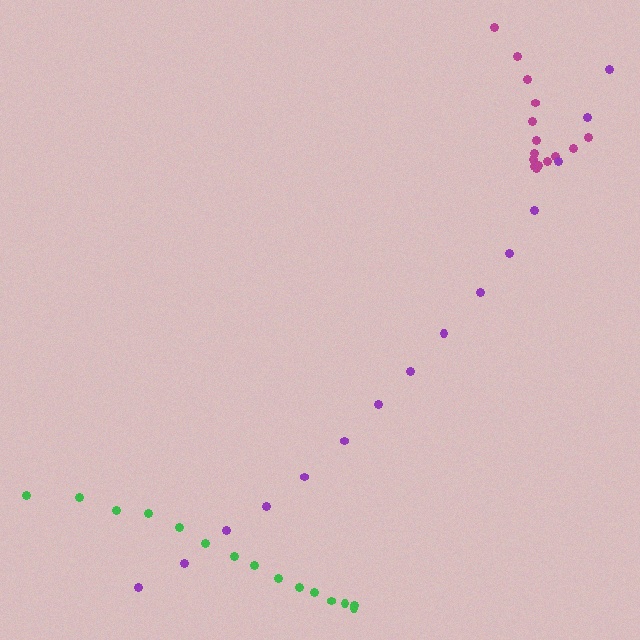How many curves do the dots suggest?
There are 3 distinct paths.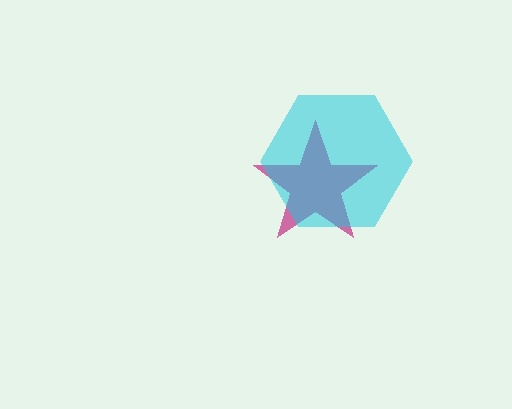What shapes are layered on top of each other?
The layered shapes are: a magenta star, a cyan hexagon.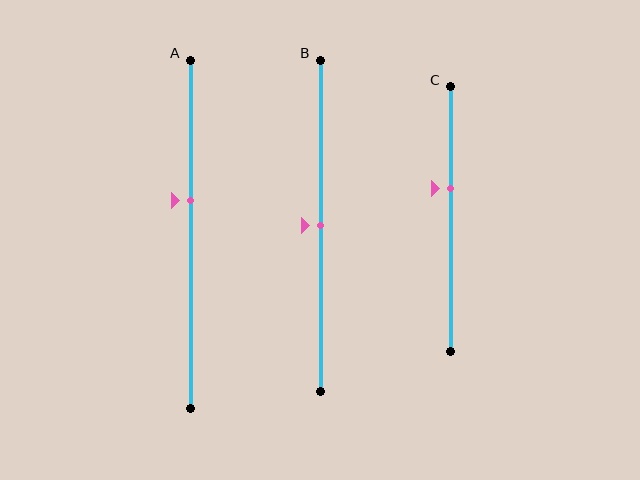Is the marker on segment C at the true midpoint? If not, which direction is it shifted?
No, the marker on segment C is shifted upward by about 12% of the segment length.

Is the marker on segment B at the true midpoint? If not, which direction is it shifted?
Yes, the marker on segment B is at the true midpoint.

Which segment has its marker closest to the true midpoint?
Segment B has its marker closest to the true midpoint.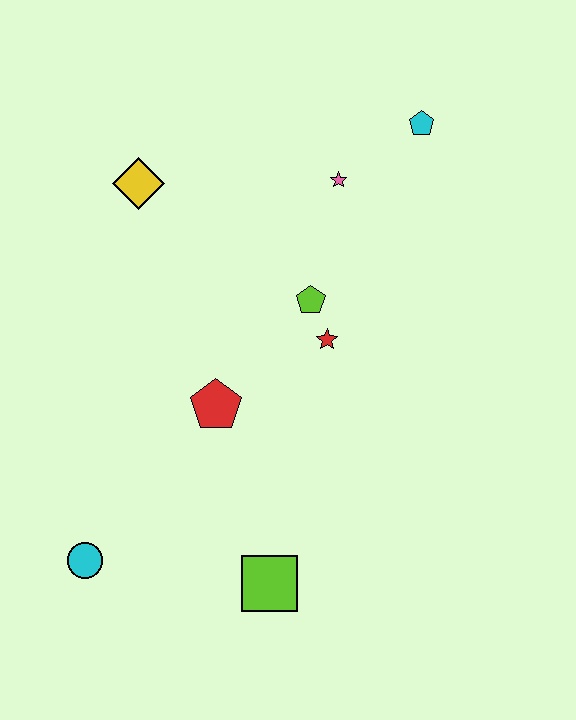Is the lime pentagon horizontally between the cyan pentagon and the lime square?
Yes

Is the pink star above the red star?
Yes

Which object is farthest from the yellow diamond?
The lime square is farthest from the yellow diamond.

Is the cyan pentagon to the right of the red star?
Yes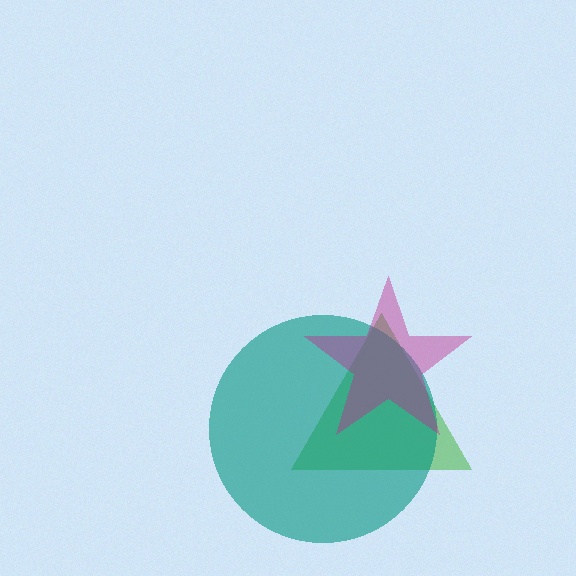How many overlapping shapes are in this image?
There are 3 overlapping shapes in the image.